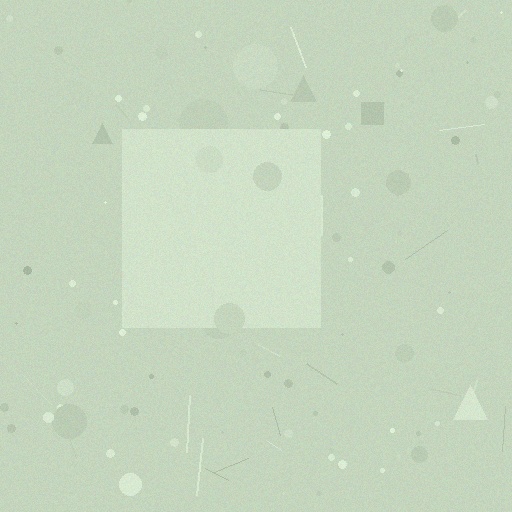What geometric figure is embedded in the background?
A square is embedded in the background.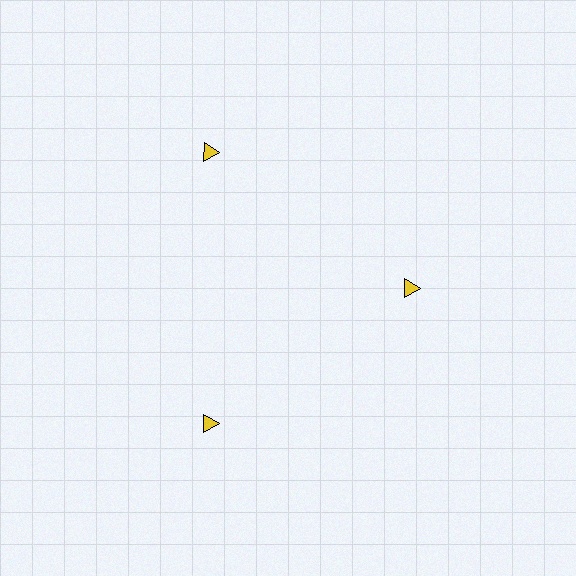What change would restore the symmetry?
The symmetry would be restored by moving it outward, back onto the ring so that all 3 triangles sit at equal angles and equal distance from the center.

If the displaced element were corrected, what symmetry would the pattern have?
It would have 3-fold rotational symmetry — the pattern would map onto itself every 120 degrees.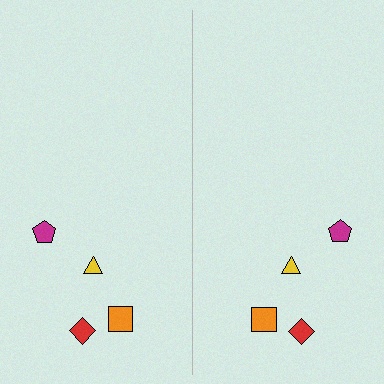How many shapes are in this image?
There are 8 shapes in this image.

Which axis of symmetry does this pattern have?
The pattern has a vertical axis of symmetry running through the center of the image.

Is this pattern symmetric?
Yes, this pattern has bilateral (reflection) symmetry.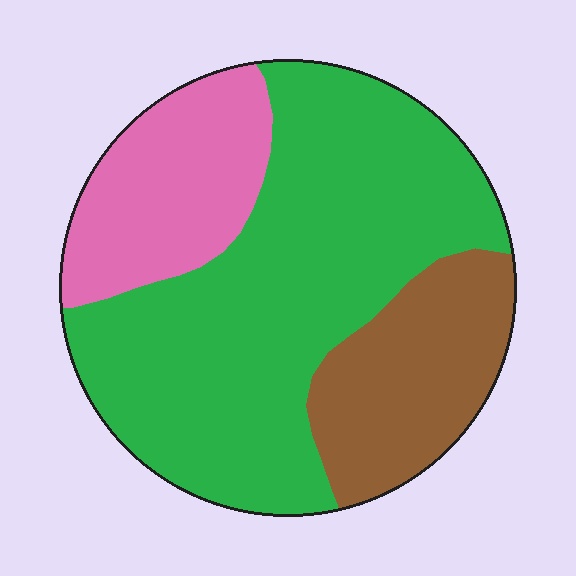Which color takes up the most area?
Green, at roughly 60%.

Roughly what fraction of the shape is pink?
Pink takes up less than a quarter of the shape.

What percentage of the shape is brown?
Brown takes up between a sixth and a third of the shape.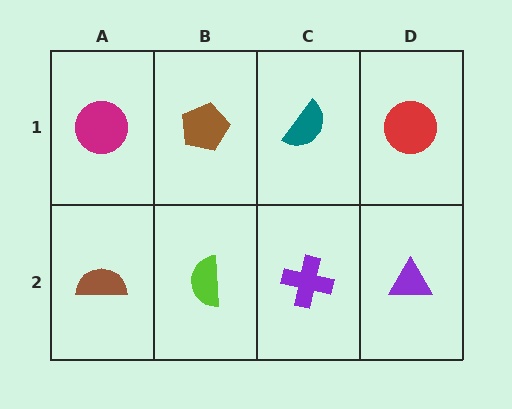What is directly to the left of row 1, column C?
A brown pentagon.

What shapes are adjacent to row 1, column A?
A brown semicircle (row 2, column A), a brown pentagon (row 1, column B).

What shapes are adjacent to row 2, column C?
A teal semicircle (row 1, column C), a lime semicircle (row 2, column B), a purple triangle (row 2, column D).